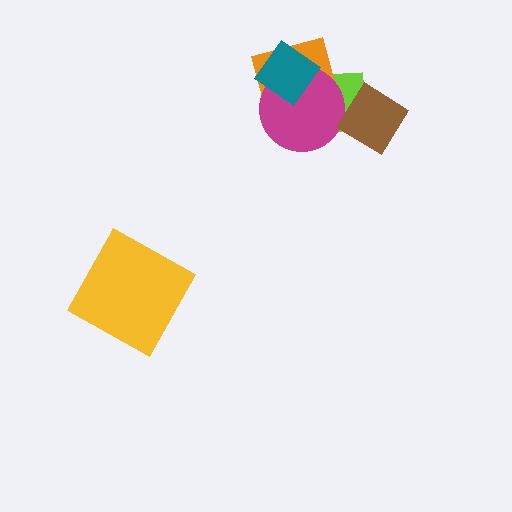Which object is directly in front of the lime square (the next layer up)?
The orange square is directly in front of the lime square.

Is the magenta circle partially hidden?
Yes, it is partially covered by another shape.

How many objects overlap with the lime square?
4 objects overlap with the lime square.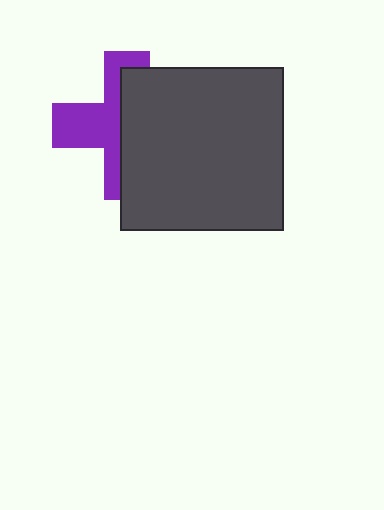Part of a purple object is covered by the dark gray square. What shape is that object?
It is a cross.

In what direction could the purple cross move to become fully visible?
The purple cross could move left. That would shift it out from behind the dark gray square entirely.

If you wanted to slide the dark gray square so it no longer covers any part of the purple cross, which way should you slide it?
Slide it right — that is the most direct way to separate the two shapes.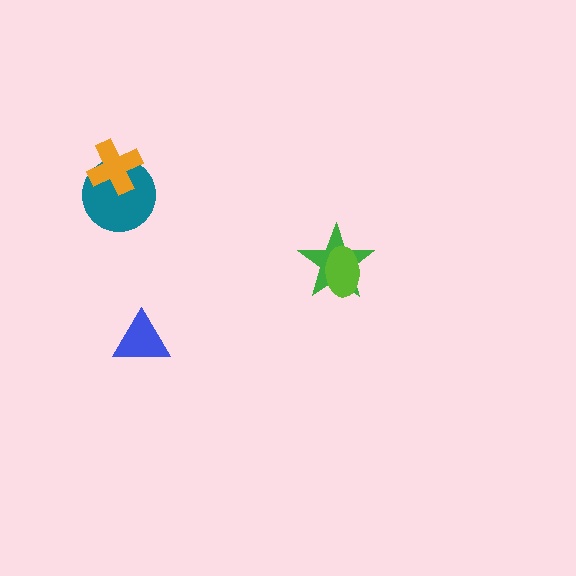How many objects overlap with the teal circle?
1 object overlaps with the teal circle.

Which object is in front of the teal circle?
The orange cross is in front of the teal circle.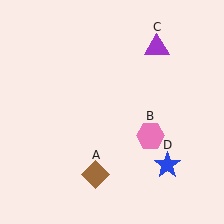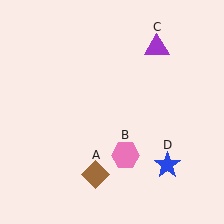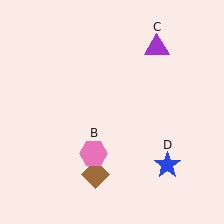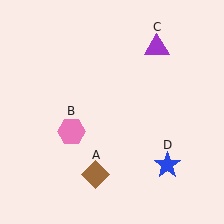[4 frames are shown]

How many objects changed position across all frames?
1 object changed position: pink hexagon (object B).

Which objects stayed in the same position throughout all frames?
Brown diamond (object A) and purple triangle (object C) and blue star (object D) remained stationary.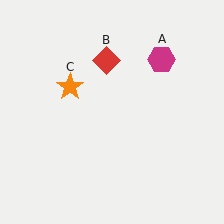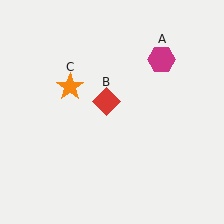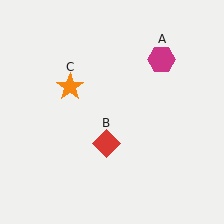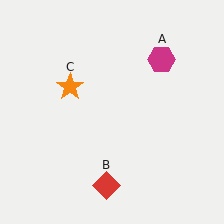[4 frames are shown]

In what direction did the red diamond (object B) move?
The red diamond (object B) moved down.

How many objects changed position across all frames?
1 object changed position: red diamond (object B).